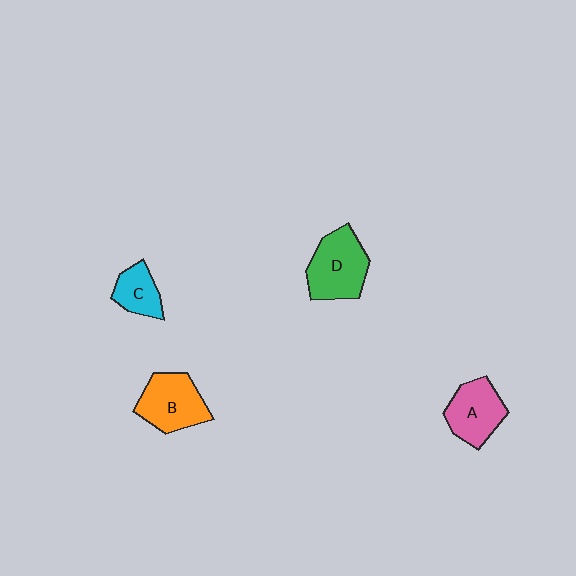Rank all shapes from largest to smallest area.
From largest to smallest: D (green), B (orange), A (pink), C (cyan).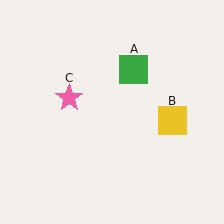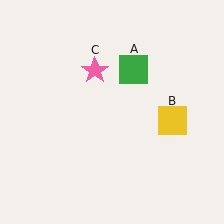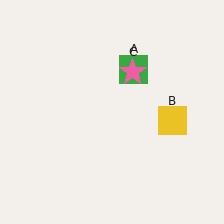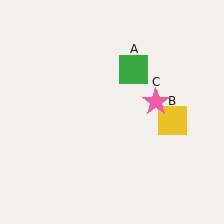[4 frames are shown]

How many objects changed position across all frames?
1 object changed position: pink star (object C).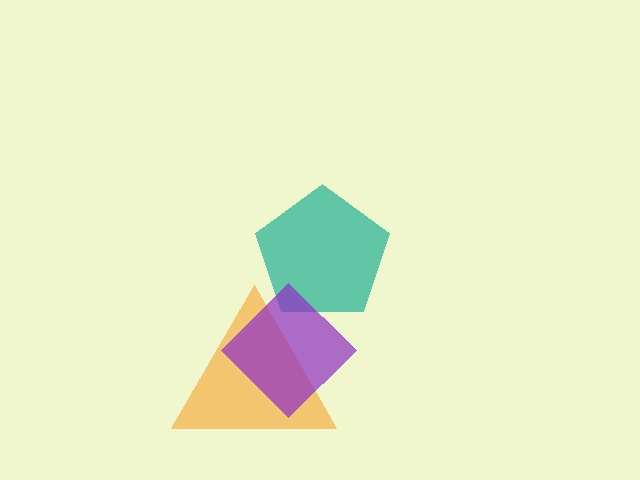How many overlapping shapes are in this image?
There are 3 overlapping shapes in the image.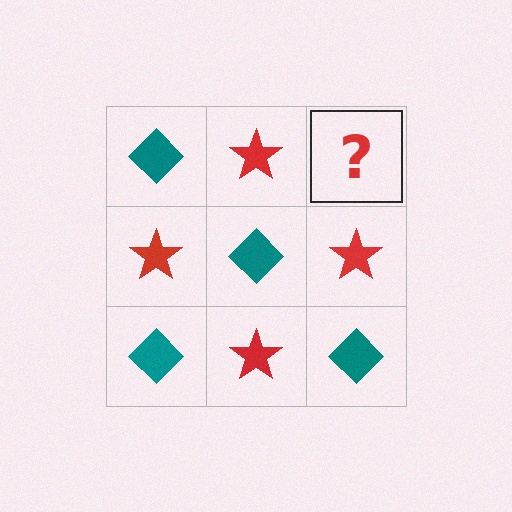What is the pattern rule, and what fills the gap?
The rule is that it alternates teal diamond and red star in a checkerboard pattern. The gap should be filled with a teal diamond.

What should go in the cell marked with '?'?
The missing cell should contain a teal diamond.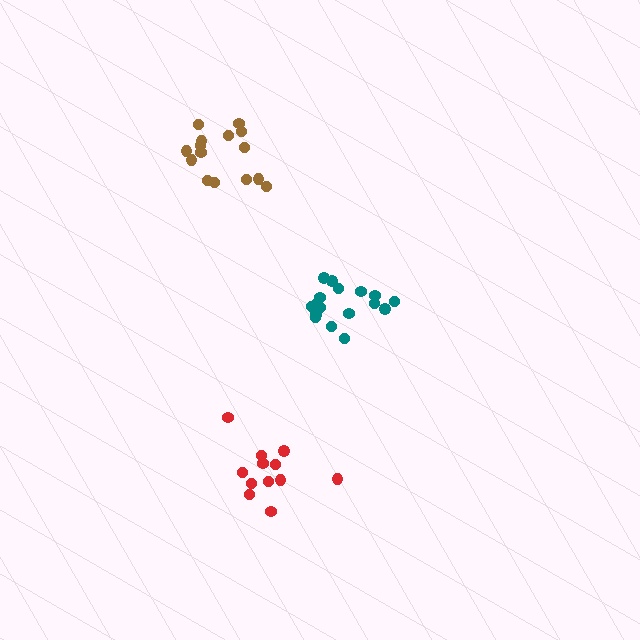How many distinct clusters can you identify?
There are 3 distinct clusters.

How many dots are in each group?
Group 1: 15 dots, Group 2: 17 dots, Group 3: 12 dots (44 total).